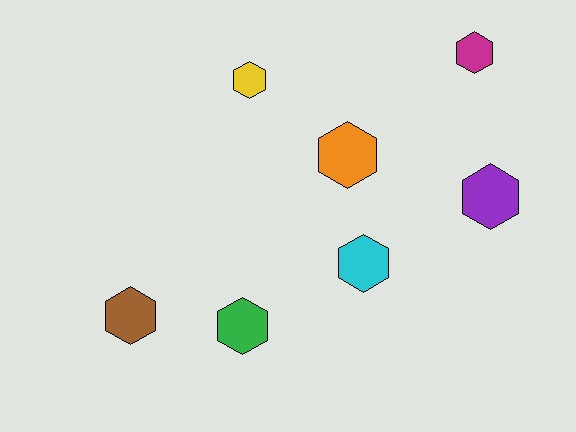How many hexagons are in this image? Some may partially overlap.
There are 7 hexagons.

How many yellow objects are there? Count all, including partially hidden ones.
There is 1 yellow object.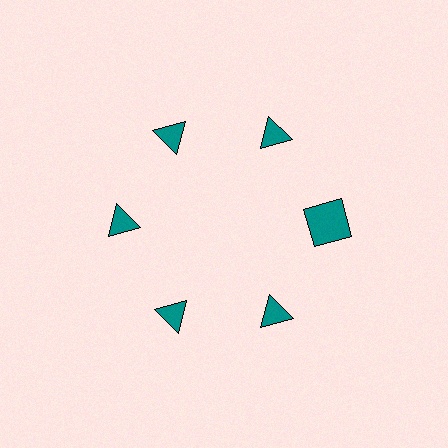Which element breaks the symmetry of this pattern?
The teal square at roughly the 3 o'clock position breaks the symmetry. All other shapes are teal triangles.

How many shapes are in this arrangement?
There are 6 shapes arranged in a ring pattern.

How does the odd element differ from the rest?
It has a different shape: square instead of triangle.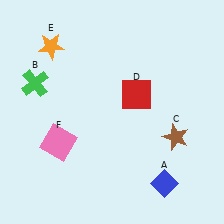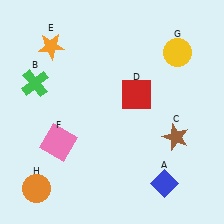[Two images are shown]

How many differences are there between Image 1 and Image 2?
There are 2 differences between the two images.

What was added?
A yellow circle (G), an orange circle (H) were added in Image 2.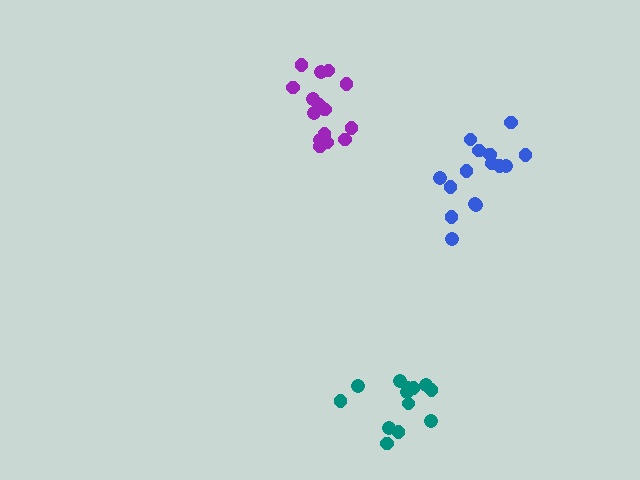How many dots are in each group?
Group 1: 13 dots, Group 2: 15 dots, Group 3: 15 dots (43 total).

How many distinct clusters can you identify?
There are 3 distinct clusters.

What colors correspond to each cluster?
The clusters are colored: teal, blue, purple.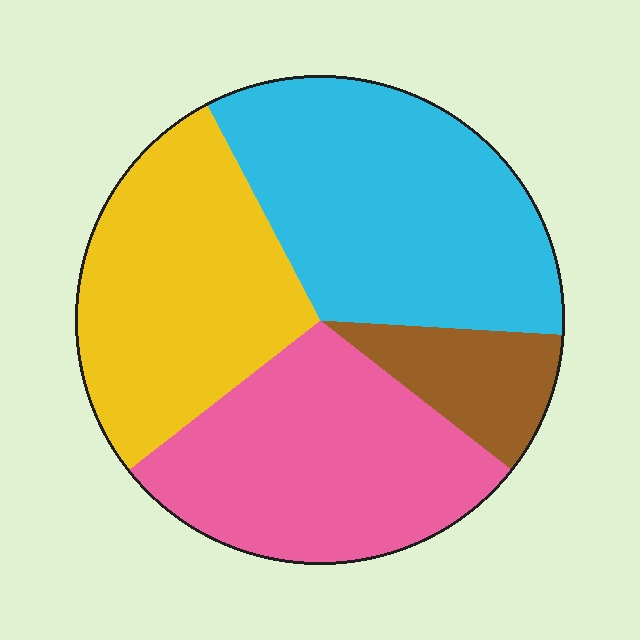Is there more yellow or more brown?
Yellow.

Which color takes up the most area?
Cyan, at roughly 35%.